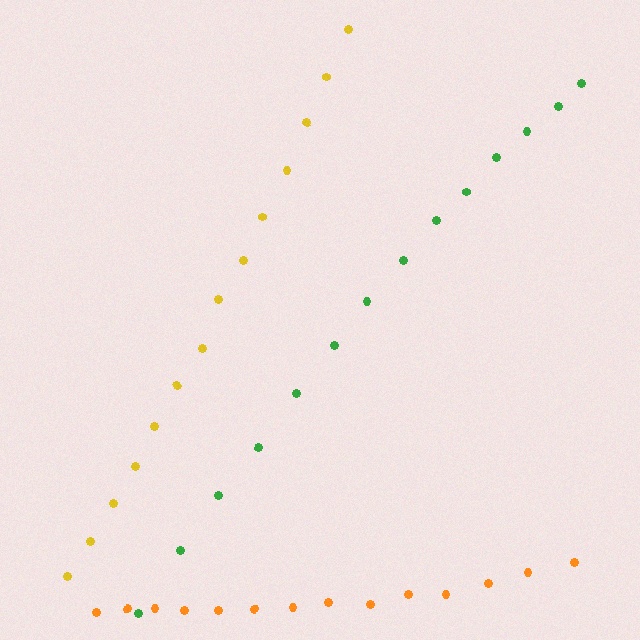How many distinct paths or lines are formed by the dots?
There are 3 distinct paths.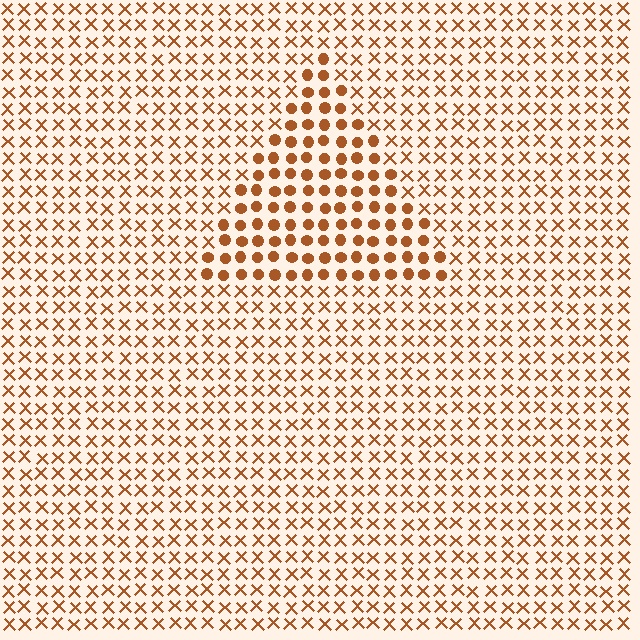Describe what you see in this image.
The image is filled with small brown elements arranged in a uniform grid. A triangle-shaped region contains circles, while the surrounding area contains X marks. The boundary is defined purely by the change in element shape.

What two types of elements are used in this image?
The image uses circles inside the triangle region and X marks outside it.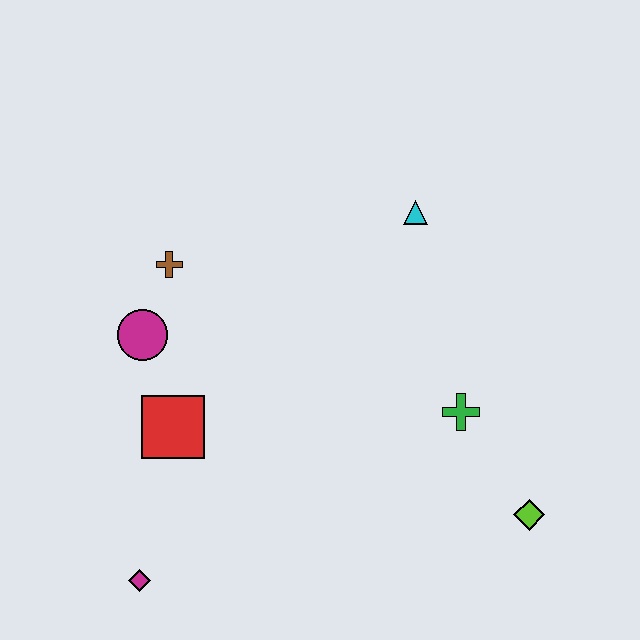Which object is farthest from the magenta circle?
The lime diamond is farthest from the magenta circle.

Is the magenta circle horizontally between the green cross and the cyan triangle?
No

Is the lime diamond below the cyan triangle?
Yes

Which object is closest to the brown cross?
The magenta circle is closest to the brown cross.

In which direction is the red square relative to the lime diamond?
The red square is to the left of the lime diamond.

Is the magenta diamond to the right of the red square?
No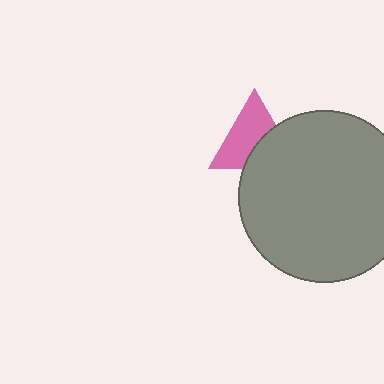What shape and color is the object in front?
The object in front is a gray circle.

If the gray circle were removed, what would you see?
You would see the complete pink triangle.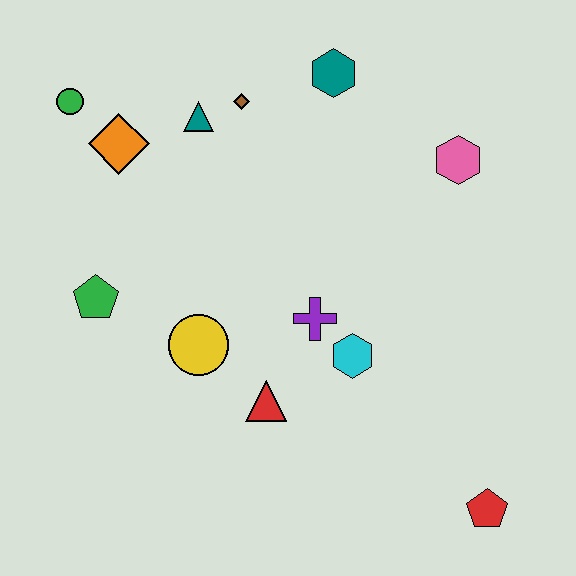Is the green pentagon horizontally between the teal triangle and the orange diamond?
No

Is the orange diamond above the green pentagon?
Yes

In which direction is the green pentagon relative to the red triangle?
The green pentagon is to the left of the red triangle.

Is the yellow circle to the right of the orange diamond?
Yes